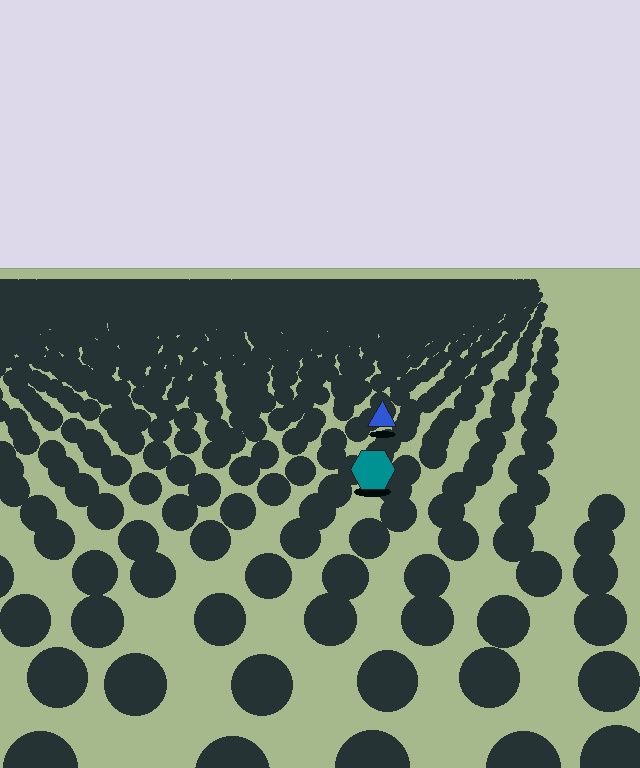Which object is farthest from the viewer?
The blue triangle is farthest from the viewer. It appears smaller and the ground texture around it is denser.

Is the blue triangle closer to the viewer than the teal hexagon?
No. The teal hexagon is closer — you can tell from the texture gradient: the ground texture is coarser near it.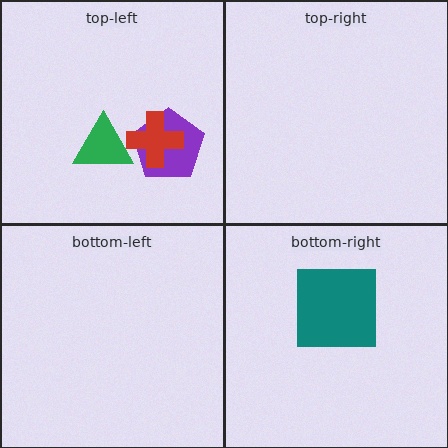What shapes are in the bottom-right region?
The teal square.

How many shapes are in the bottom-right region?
1.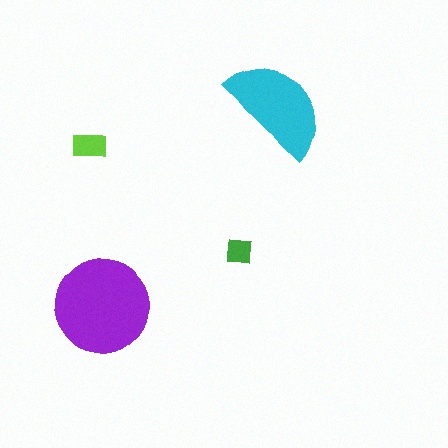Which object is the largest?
The purple circle.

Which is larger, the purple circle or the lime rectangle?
The purple circle.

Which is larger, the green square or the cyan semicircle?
The cyan semicircle.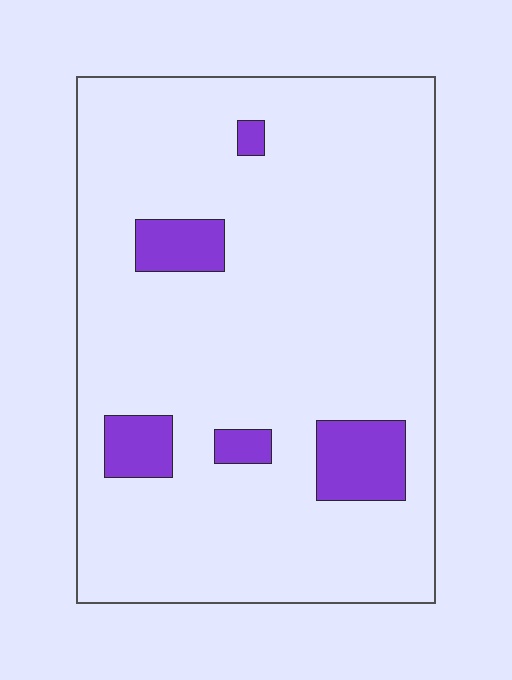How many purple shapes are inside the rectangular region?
5.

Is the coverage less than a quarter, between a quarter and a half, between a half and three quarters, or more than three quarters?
Less than a quarter.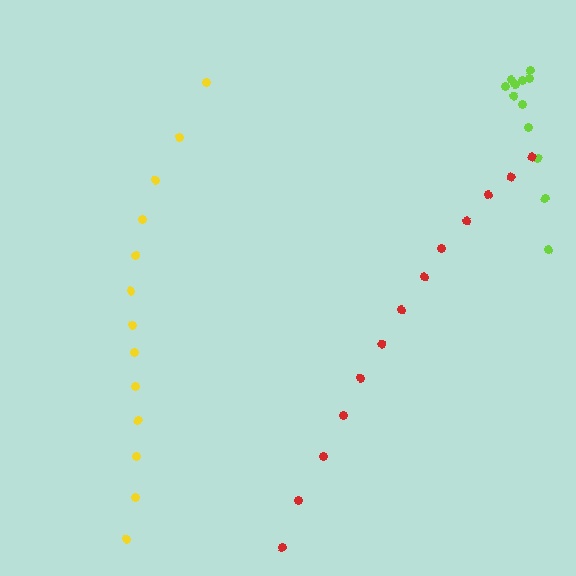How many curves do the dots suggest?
There are 3 distinct paths.